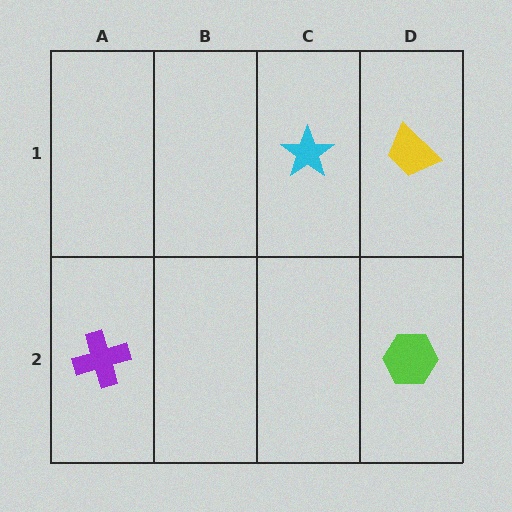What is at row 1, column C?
A cyan star.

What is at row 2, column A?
A purple cross.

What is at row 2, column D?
A lime hexagon.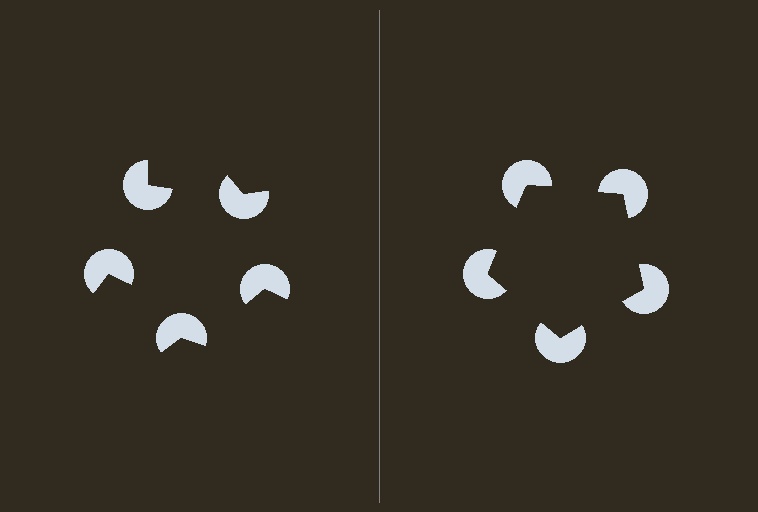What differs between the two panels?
The pac-man discs are positioned identically on both sides; only the wedge orientations differ. On the right they align to a pentagon; on the left they are misaligned.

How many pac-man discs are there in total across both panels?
10 — 5 on each side.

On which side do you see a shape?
An illusory pentagon appears on the right side. On the left side the wedge cuts are rotated, so no coherent shape forms.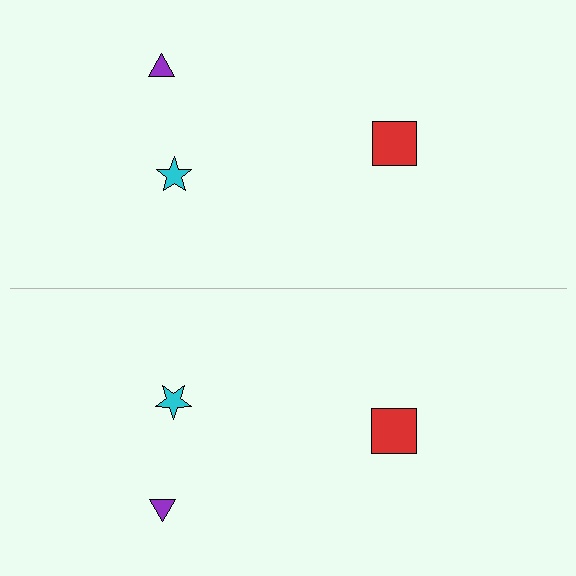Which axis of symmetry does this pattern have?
The pattern has a horizontal axis of symmetry running through the center of the image.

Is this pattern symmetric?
Yes, this pattern has bilateral (reflection) symmetry.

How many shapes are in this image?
There are 6 shapes in this image.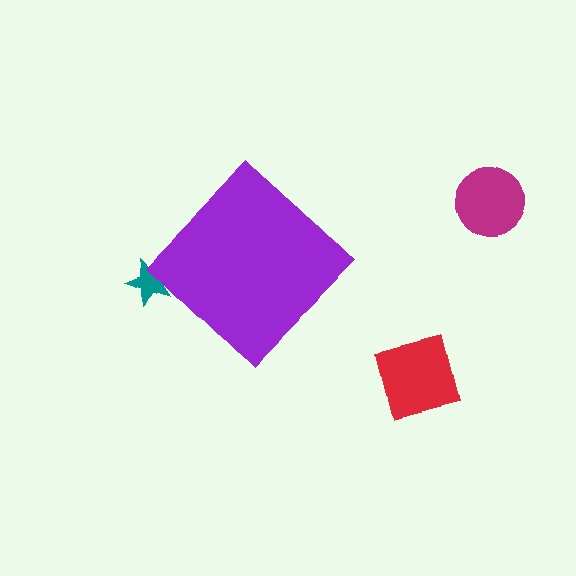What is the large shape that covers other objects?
A purple diamond.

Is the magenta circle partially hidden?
No, the magenta circle is fully visible.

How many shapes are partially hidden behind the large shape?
1 shape is partially hidden.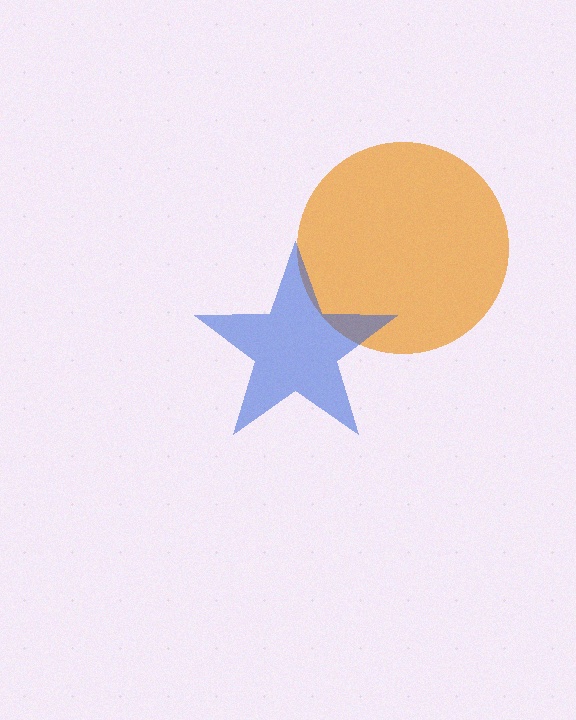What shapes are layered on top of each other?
The layered shapes are: an orange circle, a blue star.